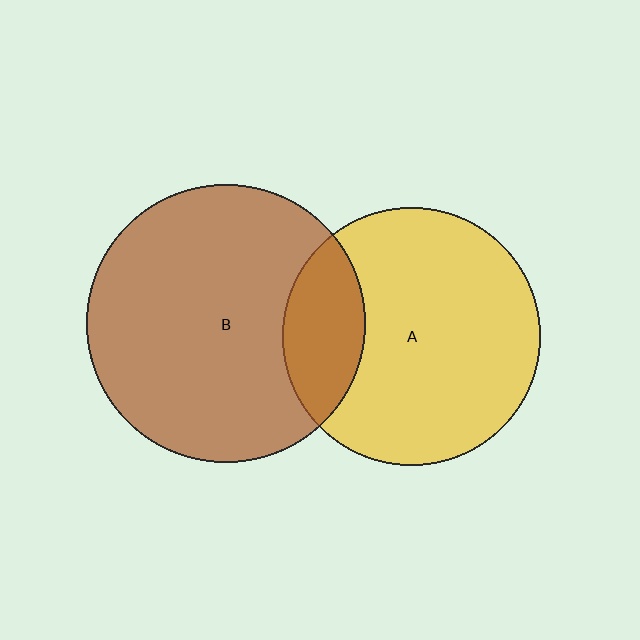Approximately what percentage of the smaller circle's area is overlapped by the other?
Approximately 20%.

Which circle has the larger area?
Circle B (brown).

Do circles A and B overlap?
Yes.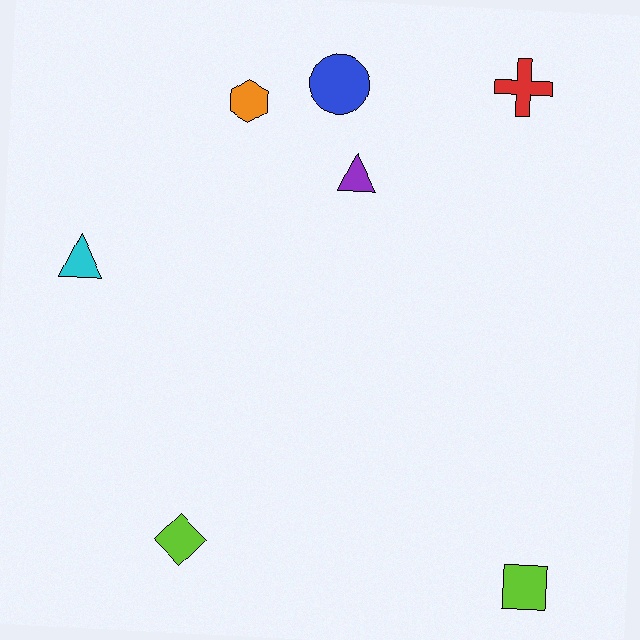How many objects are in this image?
There are 7 objects.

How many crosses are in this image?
There is 1 cross.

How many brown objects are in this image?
There are no brown objects.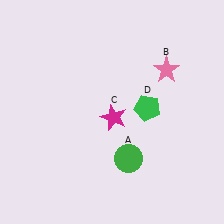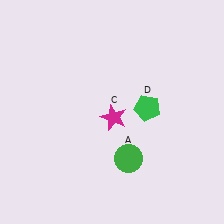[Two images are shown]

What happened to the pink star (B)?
The pink star (B) was removed in Image 2. It was in the top-right area of Image 1.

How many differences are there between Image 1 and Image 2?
There is 1 difference between the two images.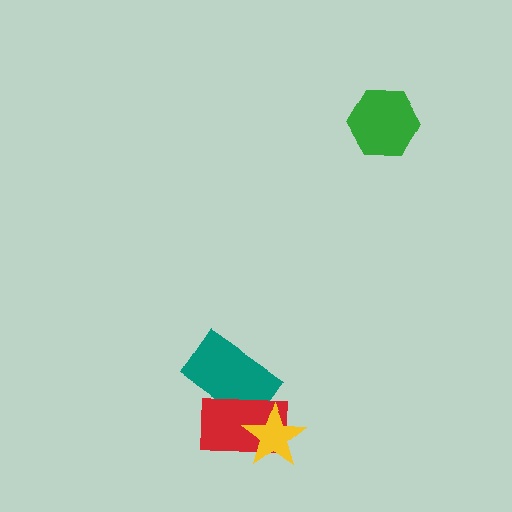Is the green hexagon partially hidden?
No, no other shape covers it.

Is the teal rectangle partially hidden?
Yes, it is partially covered by another shape.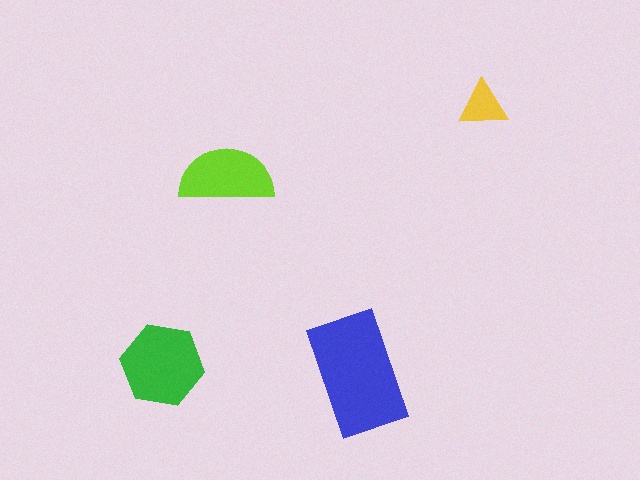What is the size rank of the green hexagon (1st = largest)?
2nd.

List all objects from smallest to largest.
The yellow triangle, the lime semicircle, the green hexagon, the blue rectangle.